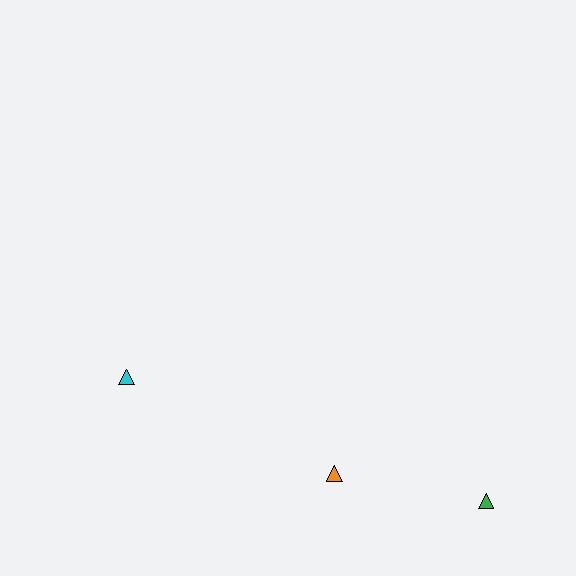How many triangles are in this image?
There are 3 triangles.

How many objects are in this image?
There are 3 objects.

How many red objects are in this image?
There are no red objects.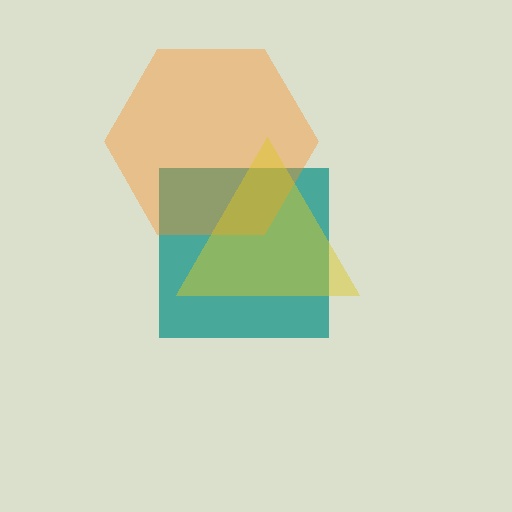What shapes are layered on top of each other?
The layered shapes are: a teal square, an orange hexagon, a yellow triangle.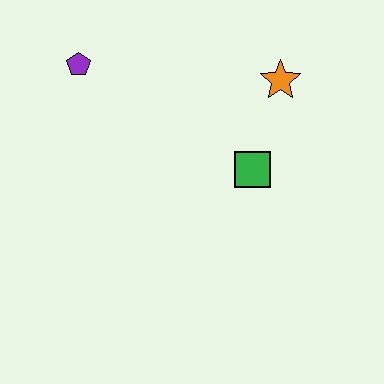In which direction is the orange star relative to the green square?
The orange star is above the green square.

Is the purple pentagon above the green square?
Yes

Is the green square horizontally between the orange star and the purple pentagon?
Yes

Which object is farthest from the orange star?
The purple pentagon is farthest from the orange star.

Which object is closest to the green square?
The orange star is closest to the green square.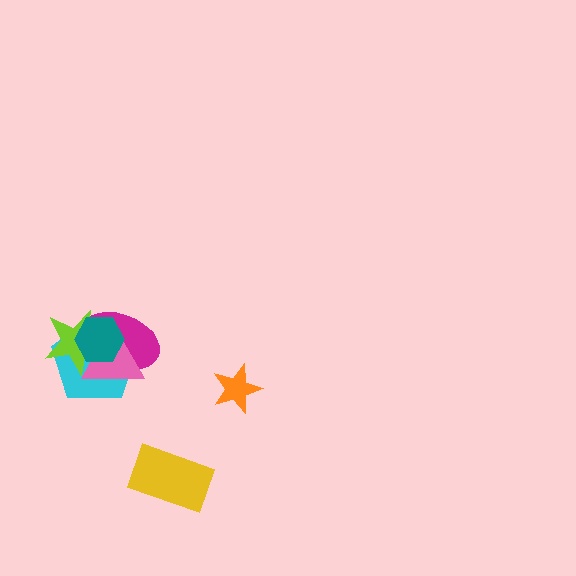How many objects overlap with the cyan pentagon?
4 objects overlap with the cyan pentagon.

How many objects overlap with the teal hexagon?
4 objects overlap with the teal hexagon.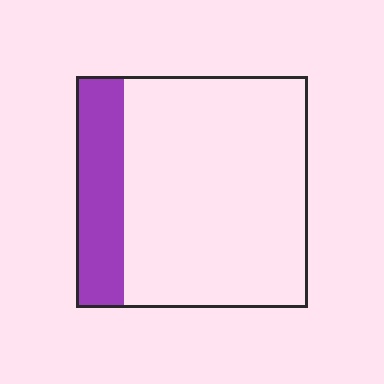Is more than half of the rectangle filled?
No.